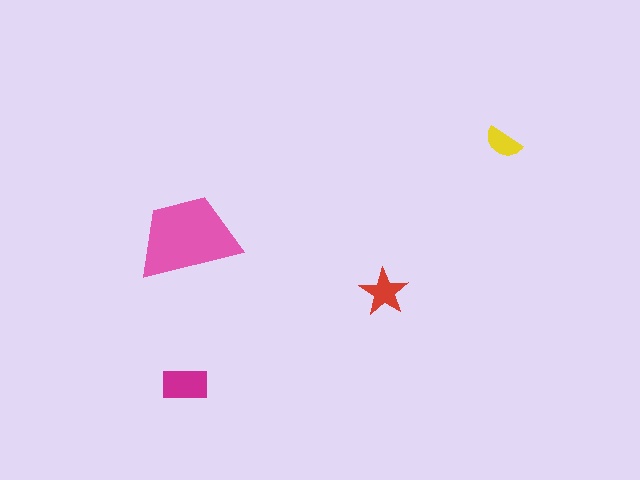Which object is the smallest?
The yellow semicircle.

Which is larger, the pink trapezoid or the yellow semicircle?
The pink trapezoid.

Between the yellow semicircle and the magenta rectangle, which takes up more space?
The magenta rectangle.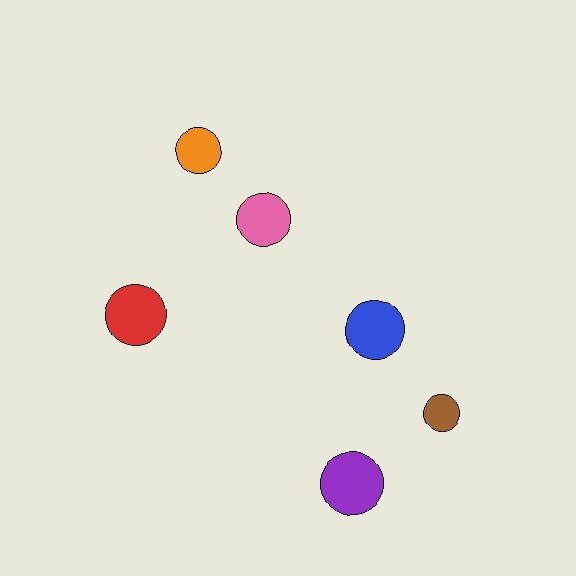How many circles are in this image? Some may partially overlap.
There are 6 circles.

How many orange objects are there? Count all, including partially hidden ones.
There is 1 orange object.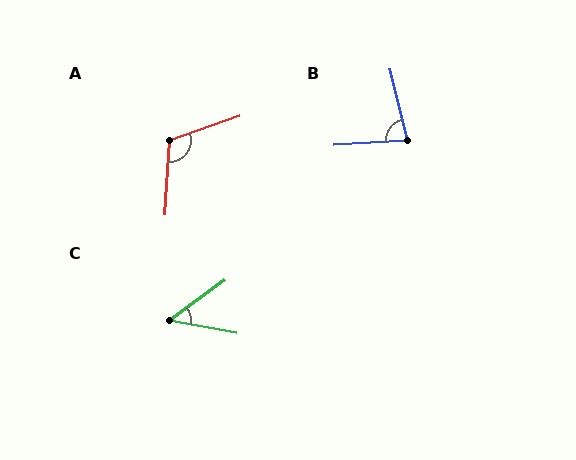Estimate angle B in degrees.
Approximately 80 degrees.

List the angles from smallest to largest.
C (46°), B (80°), A (112°).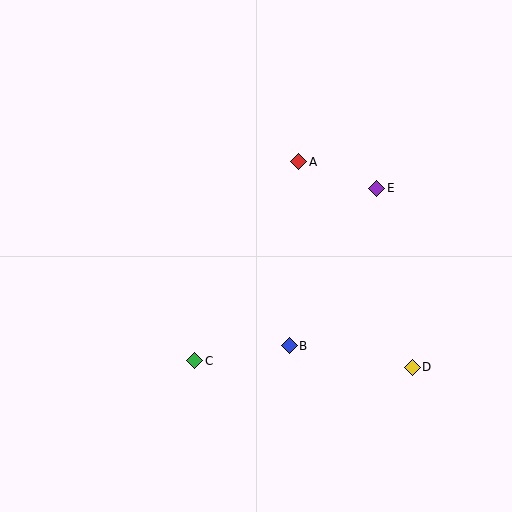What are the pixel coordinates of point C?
Point C is at (195, 361).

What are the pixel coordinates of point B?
Point B is at (289, 346).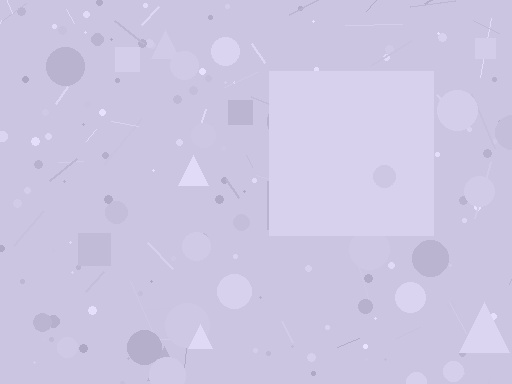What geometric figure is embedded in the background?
A square is embedded in the background.